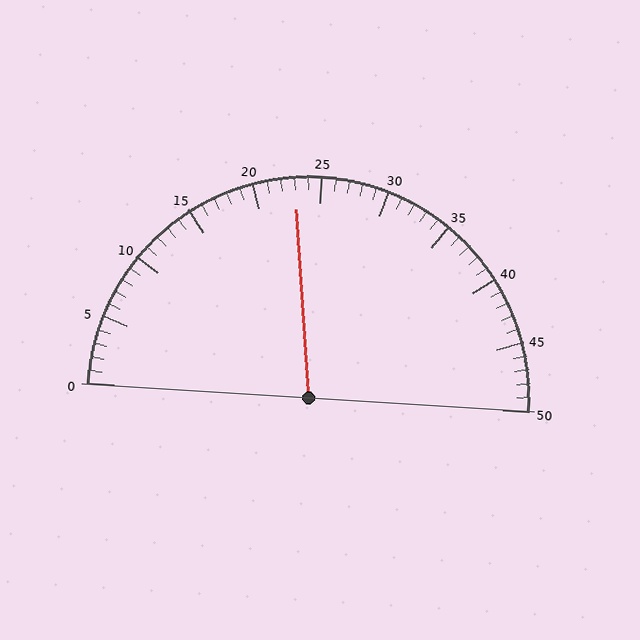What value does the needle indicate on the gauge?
The needle indicates approximately 23.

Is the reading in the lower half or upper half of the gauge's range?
The reading is in the lower half of the range (0 to 50).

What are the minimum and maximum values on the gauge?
The gauge ranges from 0 to 50.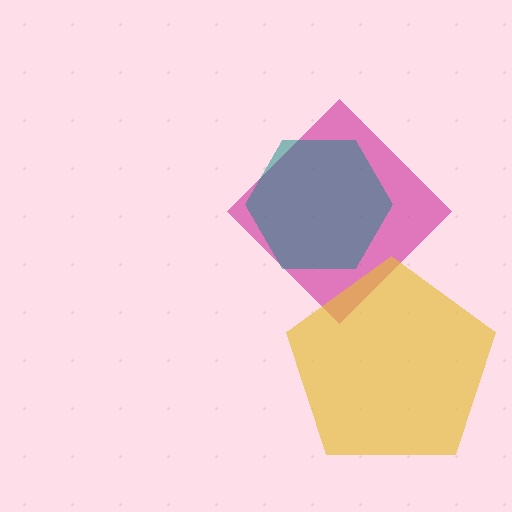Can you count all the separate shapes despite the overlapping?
Yes, there are 3 separate shapes.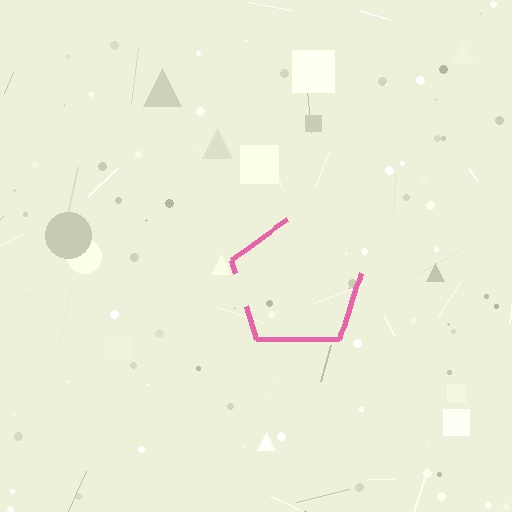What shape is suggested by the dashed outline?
The dashed outline suggests a pentagon.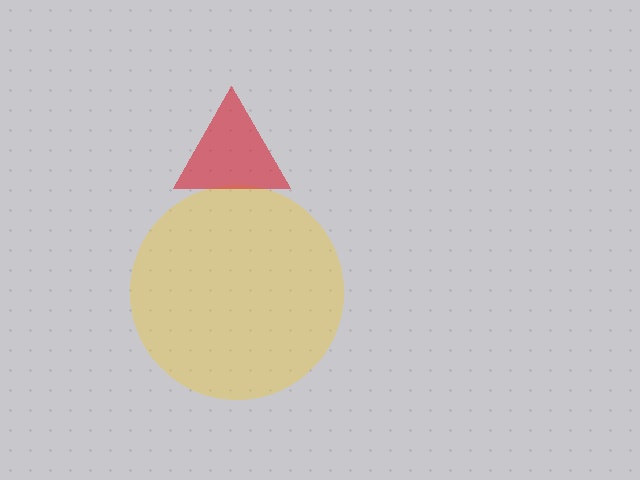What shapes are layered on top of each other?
The layered shapes are: a yellow circle, a red triangle.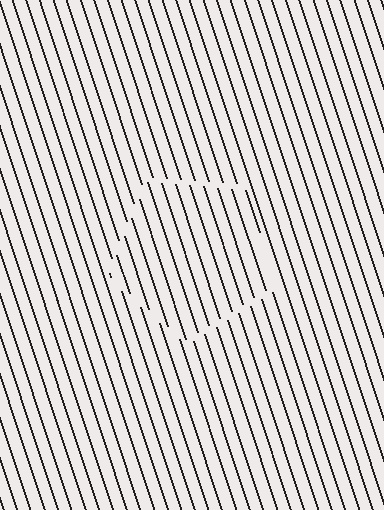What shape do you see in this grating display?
An illusory pentagon. The interior of the shape contains the same grating, shifted by half a period — the contour is defined by the phase discontinuity where line-ends from the inner and outer gratings abut.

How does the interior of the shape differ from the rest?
The interior of the shape contains the same grating, shifted by half a period — the contour is defined by the phase discontinuity where line-ends from the inner and outer gratings abut.